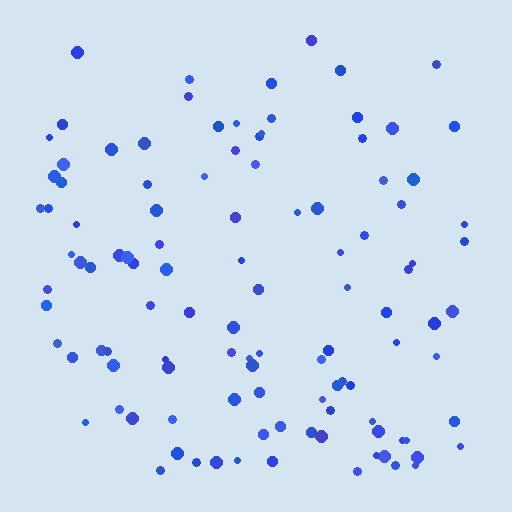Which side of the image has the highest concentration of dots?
The bottom.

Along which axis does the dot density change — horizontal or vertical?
Vertical.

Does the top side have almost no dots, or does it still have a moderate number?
Still a moderate number, just noticeably fewer than the bottom.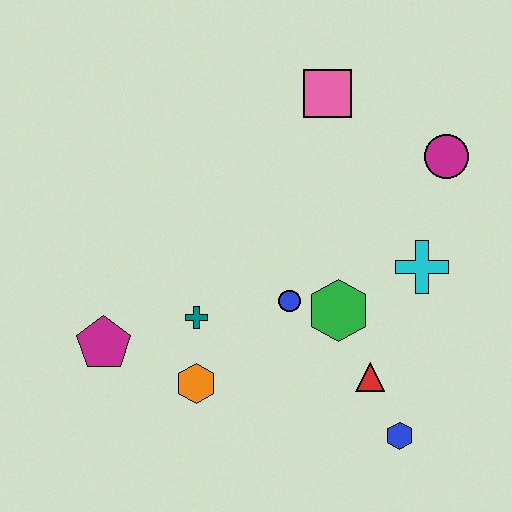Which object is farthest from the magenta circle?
The magenta pentagon is farthest from the magenta circle.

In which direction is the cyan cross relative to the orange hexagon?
The cyan cross is to the right of the orange hexagon.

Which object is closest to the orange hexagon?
The teal cross is closest to the orange hexagon.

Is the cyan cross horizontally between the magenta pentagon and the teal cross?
No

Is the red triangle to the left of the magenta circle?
Yes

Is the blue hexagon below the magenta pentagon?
Yes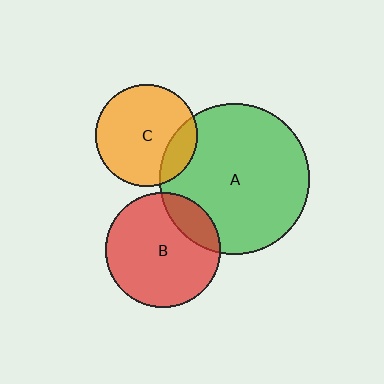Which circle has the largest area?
Circle A (green).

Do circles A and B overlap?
Yes.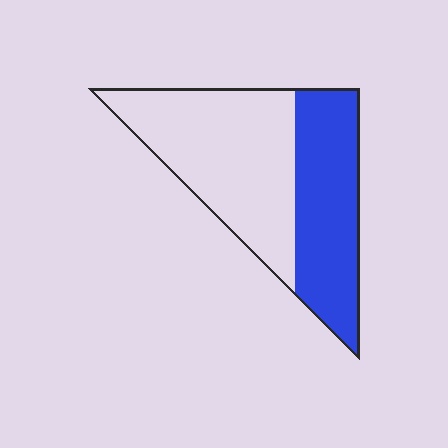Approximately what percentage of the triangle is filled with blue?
Approximately 40%.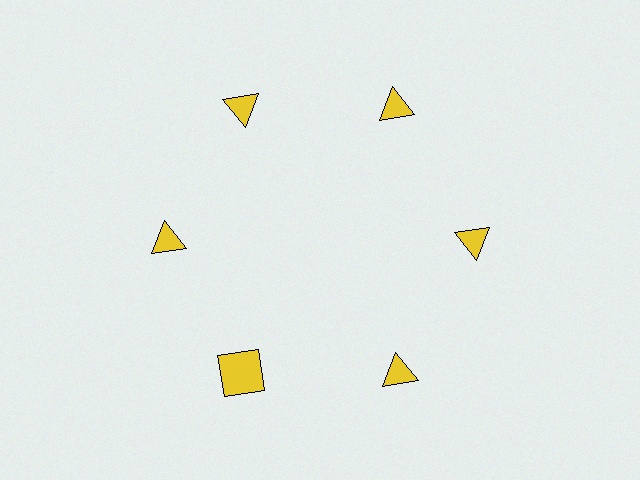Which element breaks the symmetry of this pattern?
The yellow square at roughly the 7 o'clock position breaks the symmetry. All other shapes are yellow triangles.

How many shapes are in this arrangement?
There are 6 shapes arranged in a ring pattern.